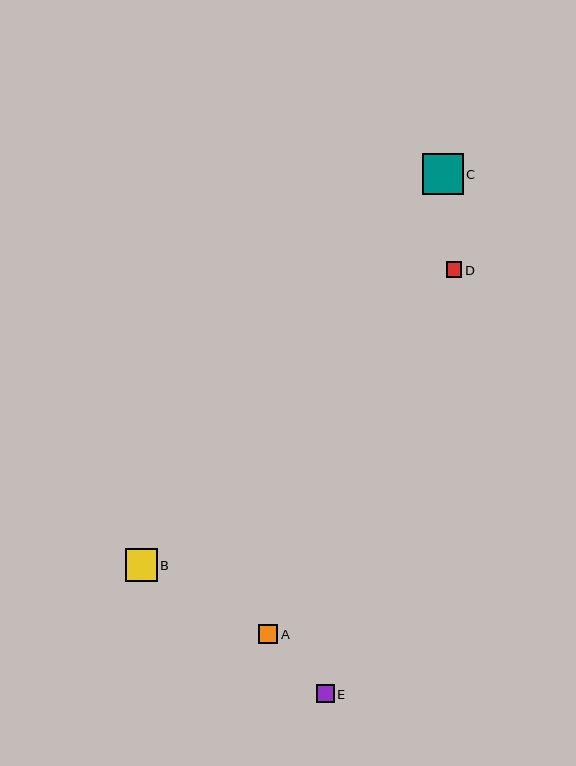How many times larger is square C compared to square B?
Square C is approximately 1.3 times the size of square B.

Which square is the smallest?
Square D is the smallest with a size of approximately 16 pixels.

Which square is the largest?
Square C is the largest with a size of approximately 40 pixels.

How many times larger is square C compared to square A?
Square C is approximately 2.1 times the size of square A.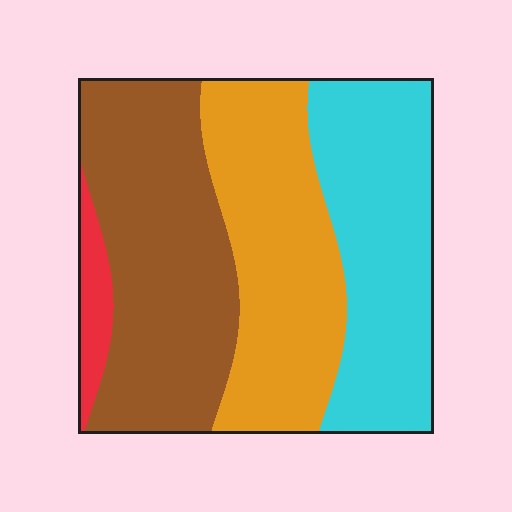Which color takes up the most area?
Brown, at roughly 35%.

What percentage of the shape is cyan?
Cyan covers around 30% of the shape.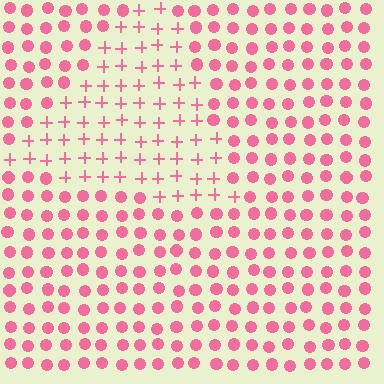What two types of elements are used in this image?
The image uses plus signs inside the triangle region and circles outside it.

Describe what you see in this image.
The image is filled with small pink elements arranged in a uniform grid. A triangle-shaped region contains plus signs, while the surrounding area contains circles. The boundary is defined purely by the change in element shape.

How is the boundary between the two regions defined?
The boundary is defined by a change in element shape: plus signs inside vs. circles outside. All elements share the same color and spacing.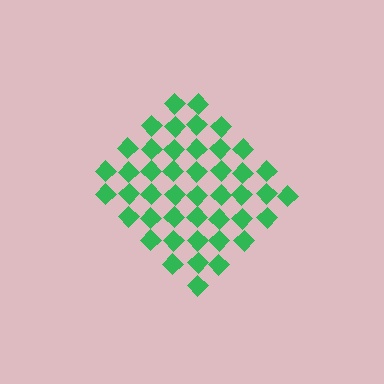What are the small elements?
The small elements are diamonds.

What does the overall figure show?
The overall figure shows a diamond.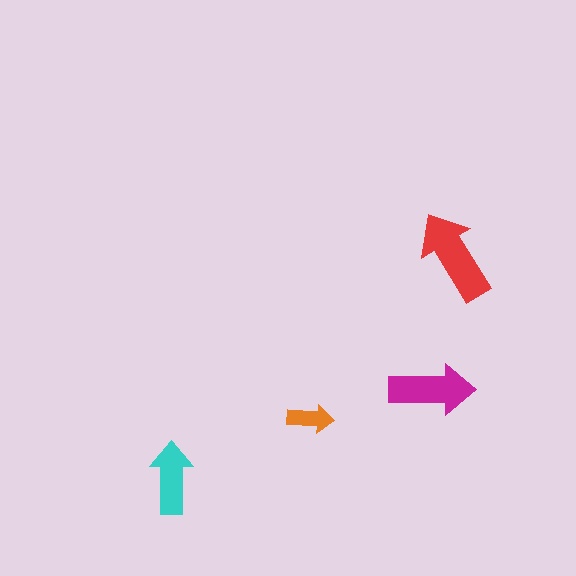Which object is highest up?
The red arrow is topmost.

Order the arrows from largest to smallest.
the red one, the magenta one, the cyan one, the orange one.